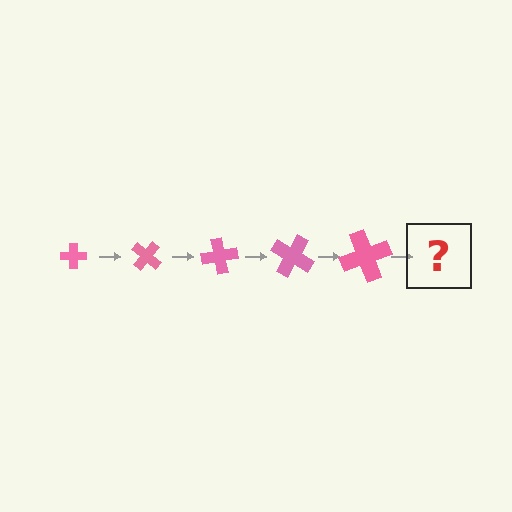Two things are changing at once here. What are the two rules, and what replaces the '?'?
The two rules are that the cross grows larger each step and it rotates 40 degrees each step. The '?' should be a cross, larger than the previous one and rotated 200 degrees from the start.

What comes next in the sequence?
The next element should be a cross, larger than the previous one and rotated 200 degrees from the start.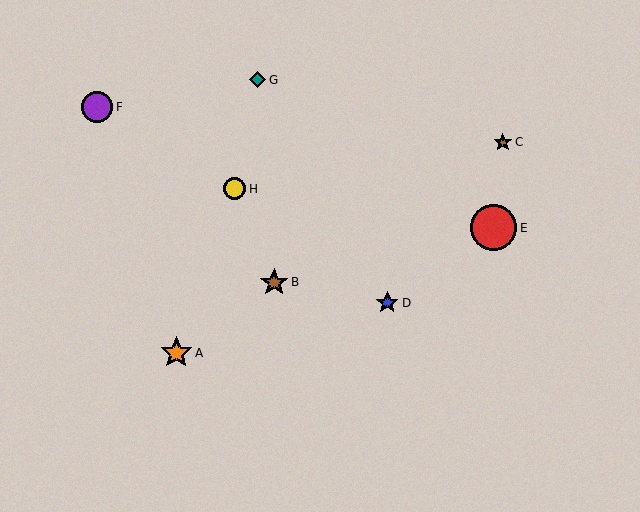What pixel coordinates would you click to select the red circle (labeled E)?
Click at (493, 228) to select the red circle E.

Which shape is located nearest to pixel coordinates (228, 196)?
The yellow circle (labeled H) at (235, 189) is nearest to that location.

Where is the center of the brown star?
The center of the brown star is at (503, 142).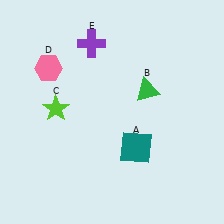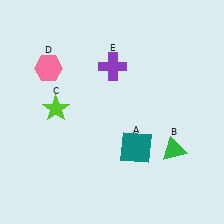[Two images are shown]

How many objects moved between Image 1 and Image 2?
2 objects moved between the two images.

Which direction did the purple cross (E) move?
The purple cross (E) moved down.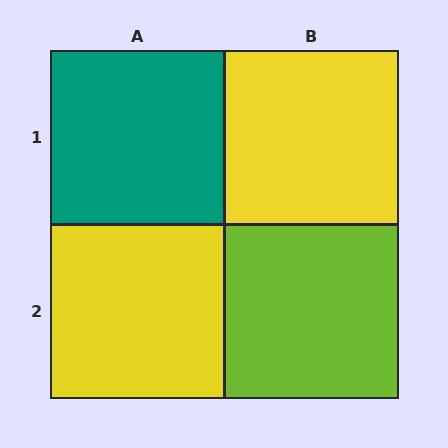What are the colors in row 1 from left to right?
Teal, yellow.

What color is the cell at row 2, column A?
Yellow.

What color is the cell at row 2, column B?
Lime.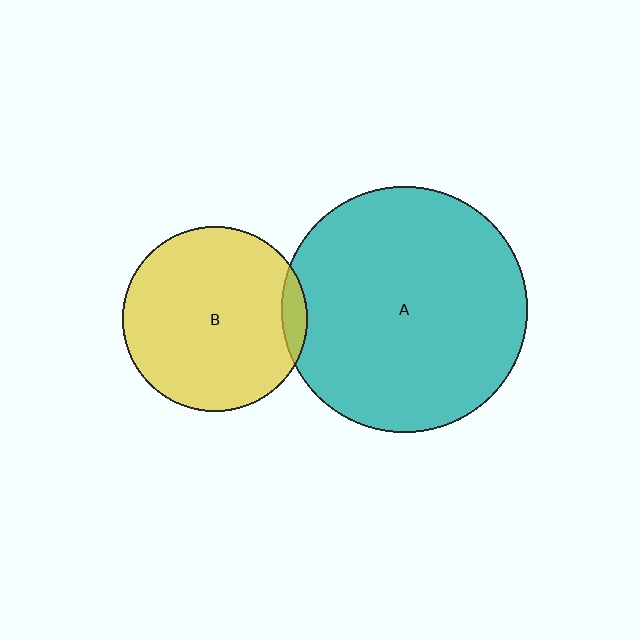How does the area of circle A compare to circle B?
Approximately 1.8 times.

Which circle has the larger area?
Circle A (teal).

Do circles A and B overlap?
Yes.